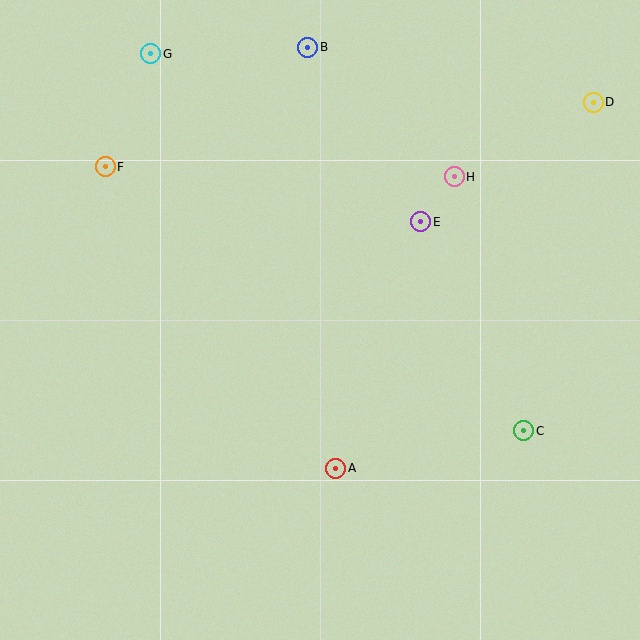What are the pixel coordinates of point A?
Point A is at (336, 468).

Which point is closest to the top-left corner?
Point G is closest to the top-left corner.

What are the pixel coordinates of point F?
Point F is at (105, 167).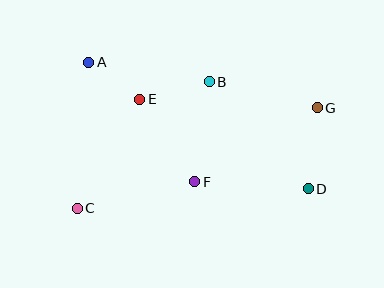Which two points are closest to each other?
Points A and E are closest to each other.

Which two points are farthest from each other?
Points C and G are farthest from each other.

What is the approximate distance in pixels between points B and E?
The distance between B and E is approximately 72 pixels.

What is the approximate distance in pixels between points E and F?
The distance between E and F is approximately 99 pixels.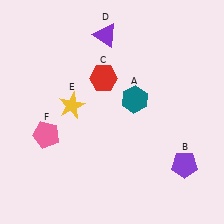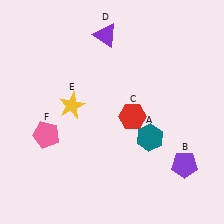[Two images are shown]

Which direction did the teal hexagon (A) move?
The teal hexagon (A) moved down.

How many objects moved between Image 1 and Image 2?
2 objects moved between the two images.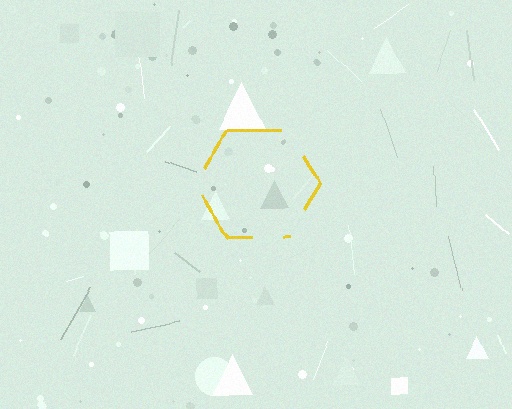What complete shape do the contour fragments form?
The contour fragments form a hexagon.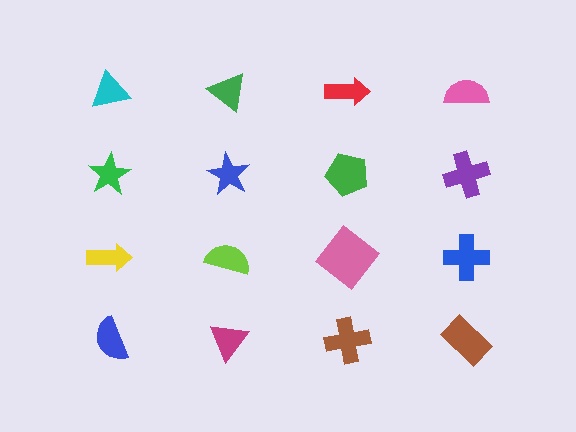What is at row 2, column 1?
A green star.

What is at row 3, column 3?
A pink diamond.